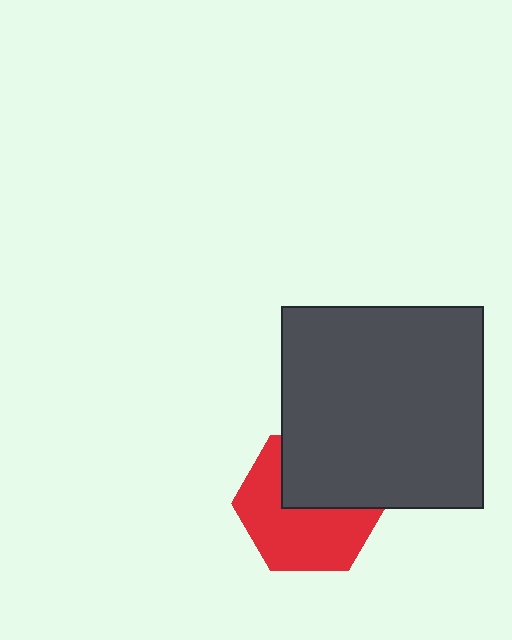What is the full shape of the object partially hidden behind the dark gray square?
The partially hidden object is a red hexagon.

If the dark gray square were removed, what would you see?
You would see the complete red hexagon.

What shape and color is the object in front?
The object in front is a dark gray square.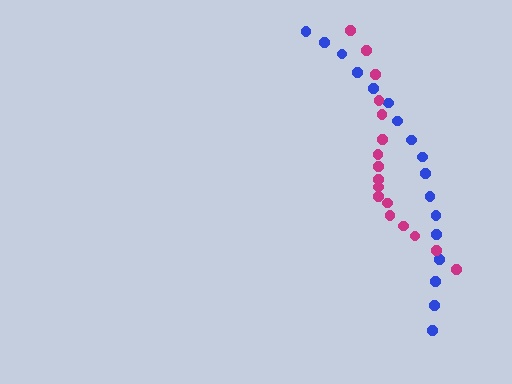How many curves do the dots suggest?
There are 2 distinct paths.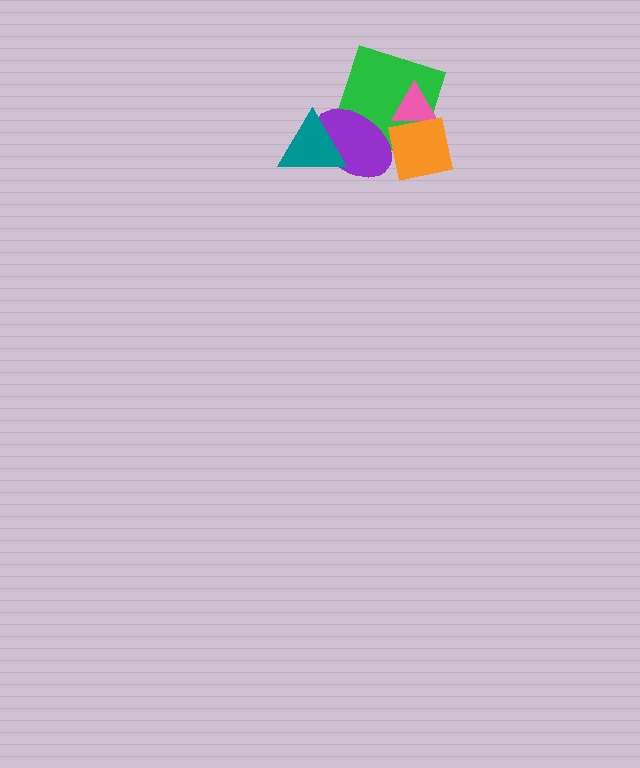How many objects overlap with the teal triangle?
1 object overlaps with the teal triangle.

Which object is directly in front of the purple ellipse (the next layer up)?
The teal triangle is directly in front of the purple ellipse.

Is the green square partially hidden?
Yes, it is partially covered by another shape.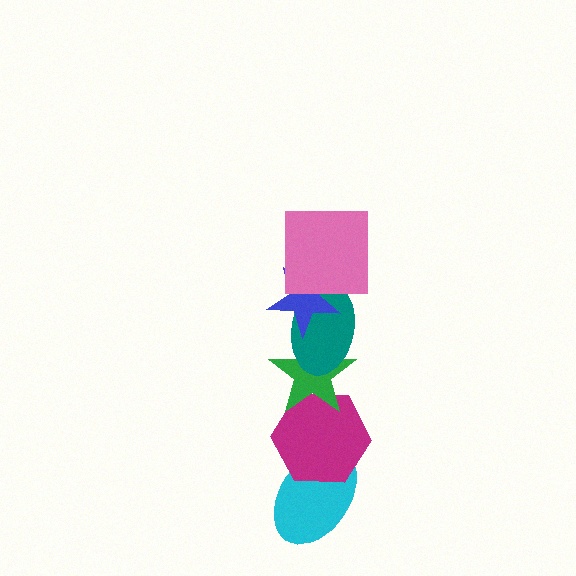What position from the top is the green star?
The green star is 4th from the top.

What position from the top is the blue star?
The blue star is 2nd from the top.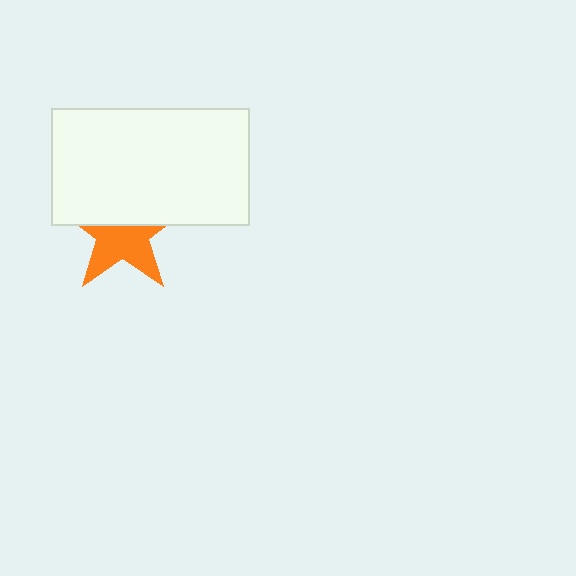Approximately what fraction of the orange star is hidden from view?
Roughly 46% of the orange star is hidden behind the white rectangle.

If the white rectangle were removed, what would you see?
You would see the complete orange star.